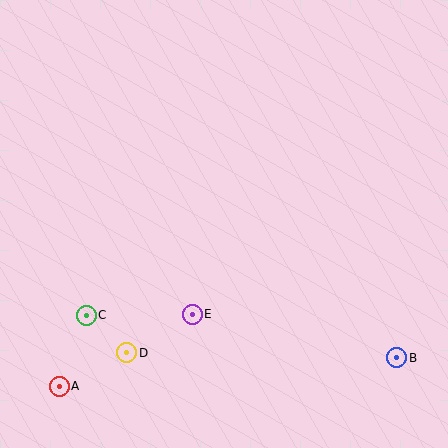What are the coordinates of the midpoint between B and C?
The midpoint between B and C is at (242, 337).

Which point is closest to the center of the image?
Point E at (192, 314) is closest to the center.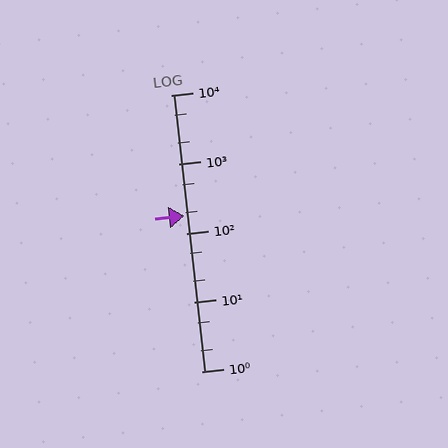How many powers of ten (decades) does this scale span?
The scale spans 4 decades, from 1 to 10000.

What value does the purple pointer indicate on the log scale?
The pointer indicates approximately 180.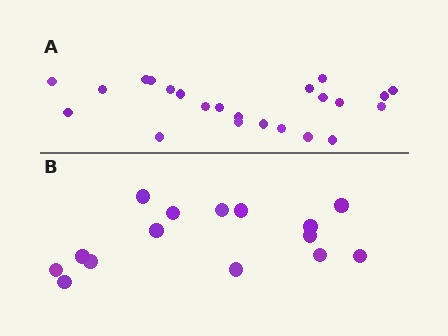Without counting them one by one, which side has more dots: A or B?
Region A (the top region) has more dots.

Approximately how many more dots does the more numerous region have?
Region A has roughly 8 or so more dots than region B.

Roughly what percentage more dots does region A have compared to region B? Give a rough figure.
About 55% more.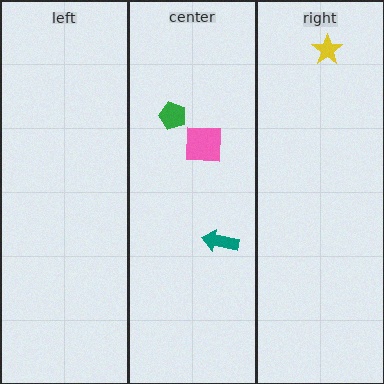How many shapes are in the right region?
1.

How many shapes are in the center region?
3.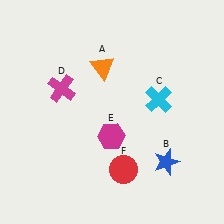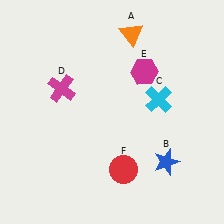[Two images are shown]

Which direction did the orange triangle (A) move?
The orange triangle (A) moved up.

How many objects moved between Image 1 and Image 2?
2 objects moved between the two images.